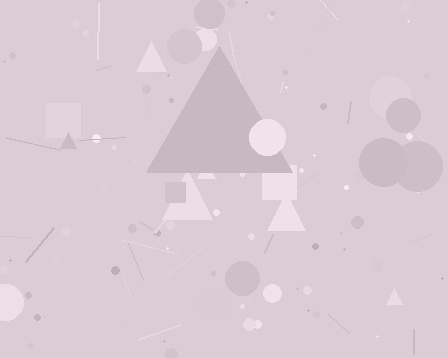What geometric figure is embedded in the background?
A triangle is embedded in the background.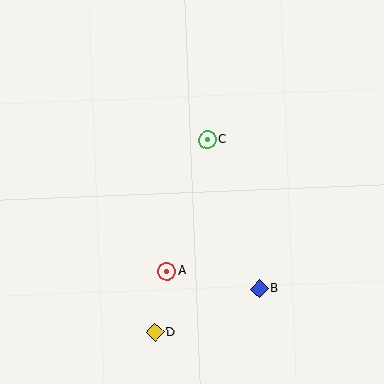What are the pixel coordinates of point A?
Point A is at (167, 271).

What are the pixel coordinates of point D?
Point D is at (155, 332).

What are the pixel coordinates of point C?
Point C is at (207, 139).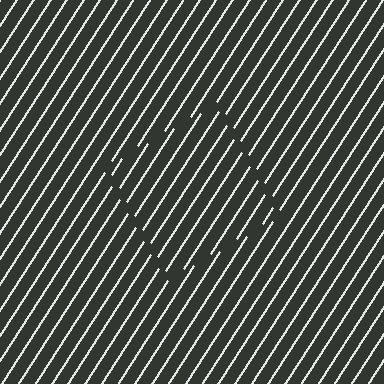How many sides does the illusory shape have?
4 sides — the line-ends trace a square.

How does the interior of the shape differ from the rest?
The interior of the shape contains the same grating, shifted by half a period — the contour is defined by the phase discontinuity where line-ends from the inner and outer gratings abut.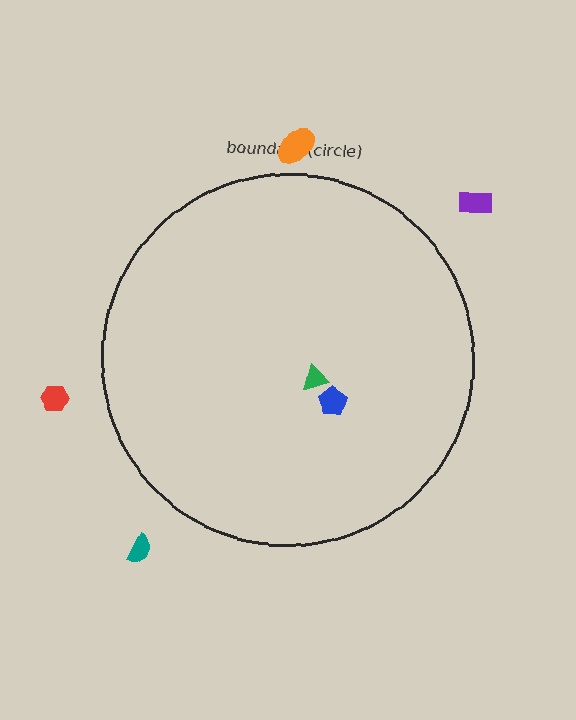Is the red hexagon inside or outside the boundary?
Outside.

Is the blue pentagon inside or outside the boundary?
Inside.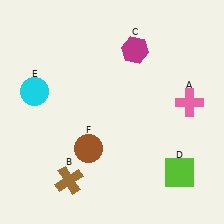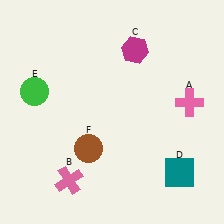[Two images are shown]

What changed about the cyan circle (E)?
In Image 1, E is cyan. In Image 2, it changed to green.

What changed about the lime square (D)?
In Image 1, D is lime. In Image 2, it changed to teal.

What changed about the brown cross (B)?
In Image 1, B is brown. In Image 2, it changed to pink.